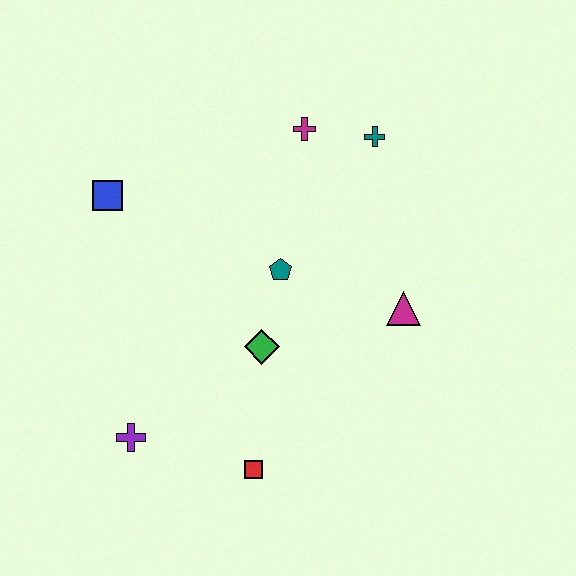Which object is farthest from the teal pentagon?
The purple cross is farthest from the teal pentagon.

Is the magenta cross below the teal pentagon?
No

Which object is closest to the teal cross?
The magenta cross is closest to the teal cross.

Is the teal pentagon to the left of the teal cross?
Yes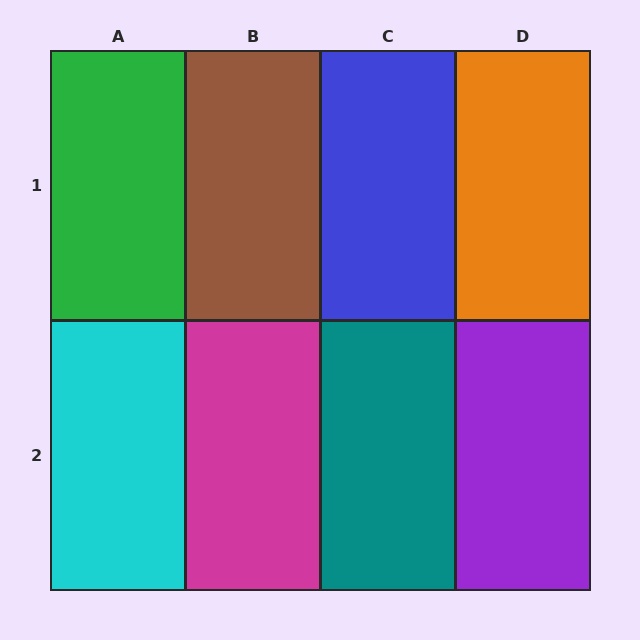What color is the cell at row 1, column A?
Green.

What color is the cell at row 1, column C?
Blue.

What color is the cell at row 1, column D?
Orange.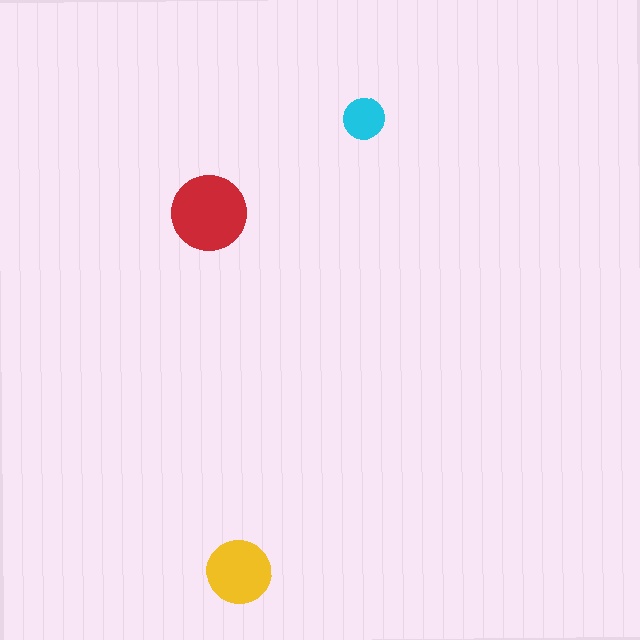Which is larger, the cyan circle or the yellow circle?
The yellow one.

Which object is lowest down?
The yellow circle is bottommost.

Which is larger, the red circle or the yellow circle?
The red one.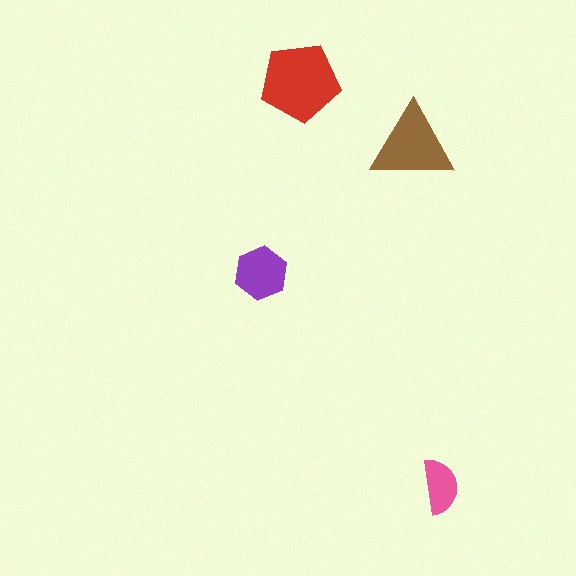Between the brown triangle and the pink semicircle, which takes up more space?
The brown triangle.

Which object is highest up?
The red pentagon is topmost.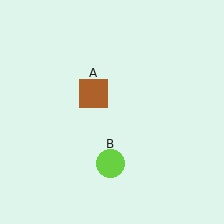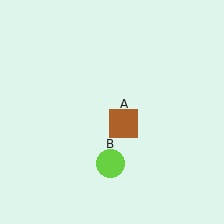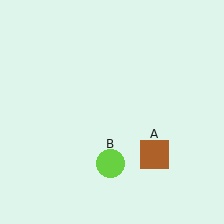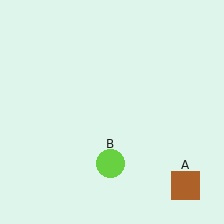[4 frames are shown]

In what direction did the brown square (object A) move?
The brown square (object A) moved down and to the right.